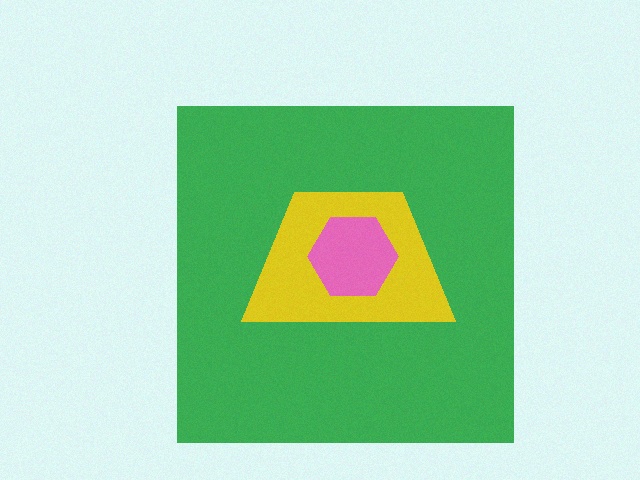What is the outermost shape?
The green square.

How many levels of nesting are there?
3.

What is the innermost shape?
The pink hexagon.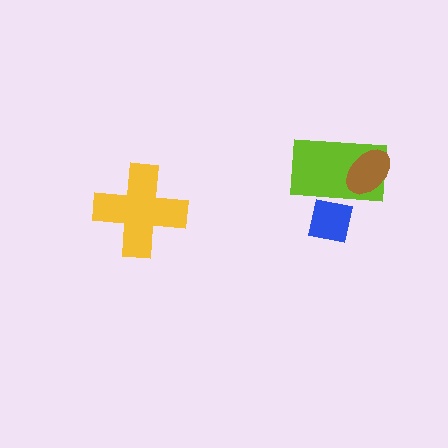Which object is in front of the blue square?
The lime rectangle is in front of the blue square.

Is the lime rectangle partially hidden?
Yes, it is partially covered by another shape.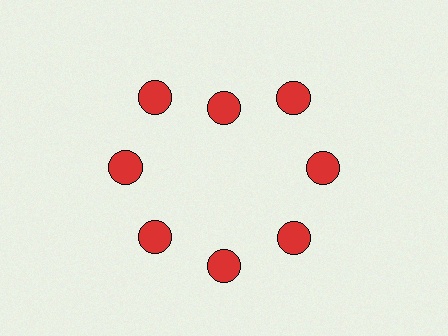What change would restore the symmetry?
The symmetry would be restored by moving it outward, back onto the ring so that all 8 circles sit at equal angles and equal distance from the center.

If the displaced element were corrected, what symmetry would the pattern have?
It would have 8-fold rotational symmetry — the pattern would map onto itself every 45 degrees.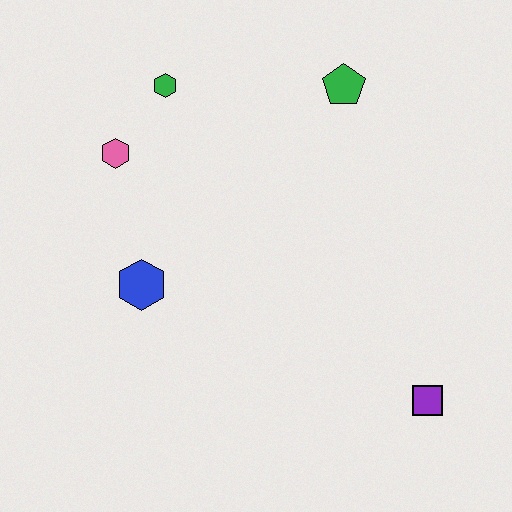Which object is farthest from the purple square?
The green hexagon is farthest from the purple square.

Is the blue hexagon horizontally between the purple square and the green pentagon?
No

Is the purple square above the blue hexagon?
No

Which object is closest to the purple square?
The blue hexagon is closest to the purple square.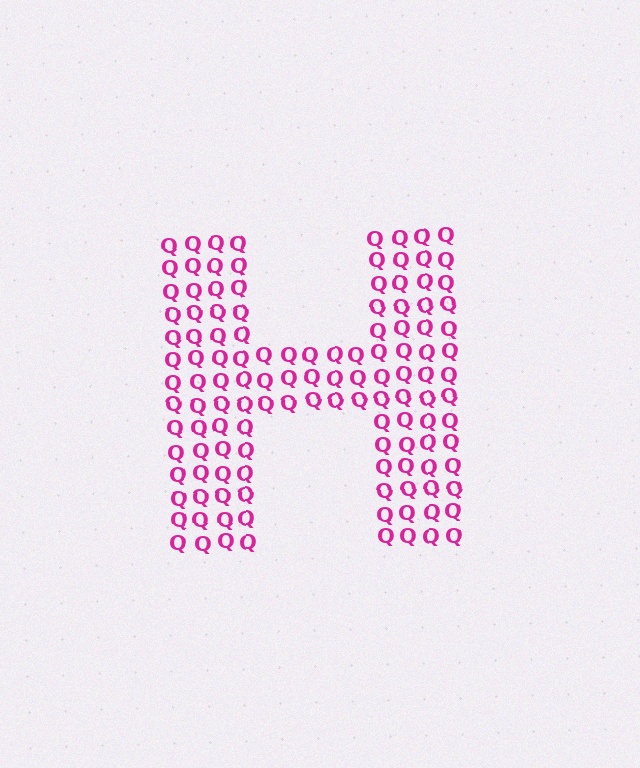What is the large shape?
The large shape is the letter H.